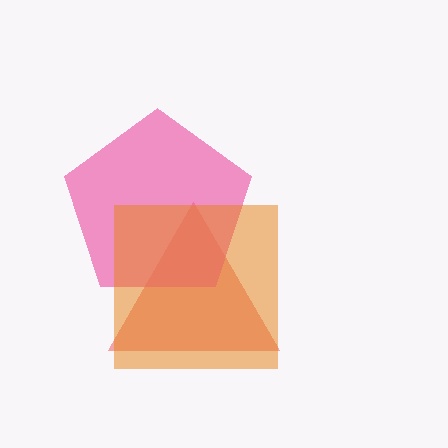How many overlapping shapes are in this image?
There are 3 overlapping shapes in the image.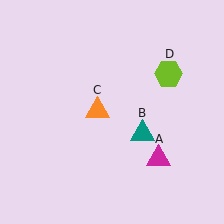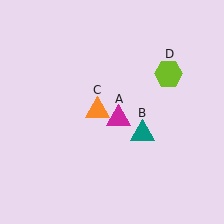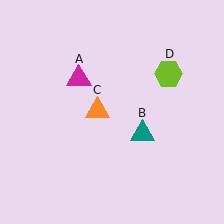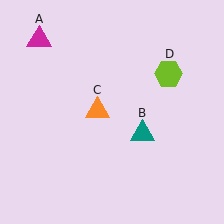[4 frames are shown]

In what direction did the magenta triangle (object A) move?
The magenta triangle (object A) moved up and to the left.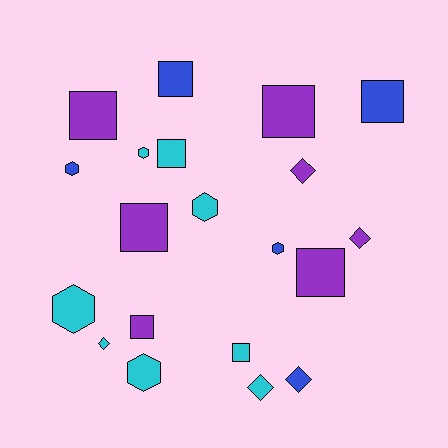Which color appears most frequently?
Cyan, with 8 objects.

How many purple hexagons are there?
There are no purple hexagons.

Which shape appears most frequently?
Square, with 9 objects.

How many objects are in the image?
There are 20 objects.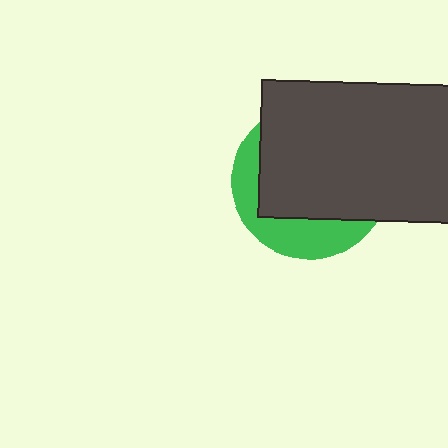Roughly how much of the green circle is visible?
A small part of it is visible (roughly 31%).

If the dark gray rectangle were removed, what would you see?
You would see the complete green circle.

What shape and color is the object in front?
The object in front is a dark gray rectangle.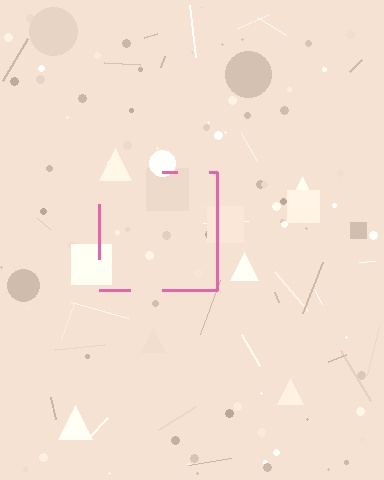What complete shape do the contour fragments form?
The contour fragments form a square.